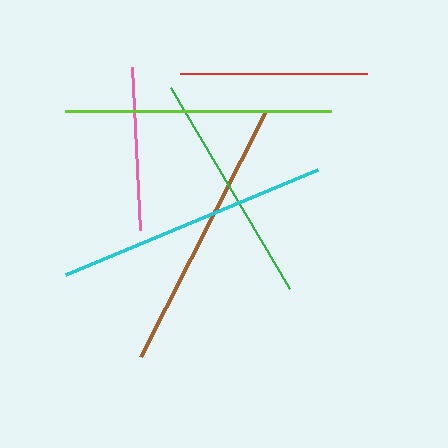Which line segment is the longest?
The brown line is the longest at approximately 275 pixels.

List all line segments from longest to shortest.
From longest to shortest: brown, cyan, lime, green, red, pink.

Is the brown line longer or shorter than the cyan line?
The brown line is longer than the cyan line.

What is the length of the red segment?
The red segment is approximately 187 pixels long.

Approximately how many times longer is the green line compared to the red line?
The green line is approximately 1.3 times the length of the red line.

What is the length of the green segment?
The green segment is approximately 234 pixels long.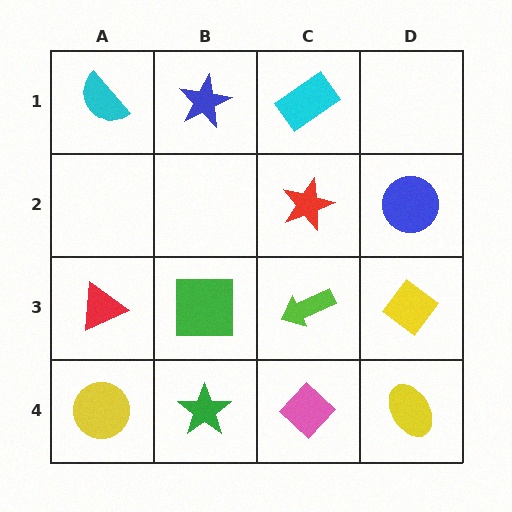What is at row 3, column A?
A red triangle.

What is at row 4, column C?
A pink diamond.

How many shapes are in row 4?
4 shapes.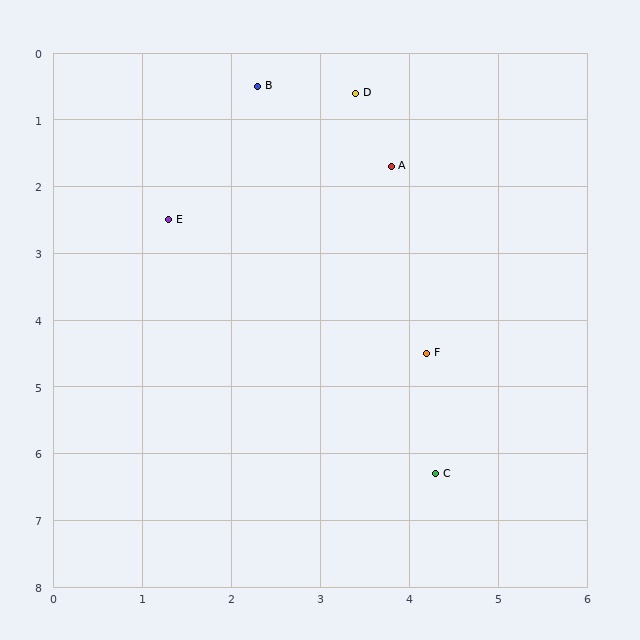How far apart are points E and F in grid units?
Points E and F are about 3.5 grid units apart.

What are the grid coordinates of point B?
Point B is at approximately (2.3, 0.5).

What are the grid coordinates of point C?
Point C is at approximately (4.3, 6.3).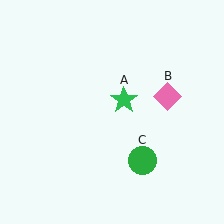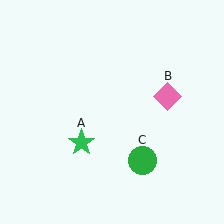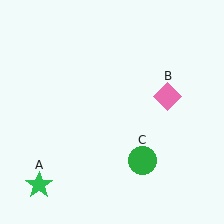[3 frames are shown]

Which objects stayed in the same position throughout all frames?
Pink diamond (object B) and green circle (object C) remained stationary.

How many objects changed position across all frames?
1 object changed position: green star (object A).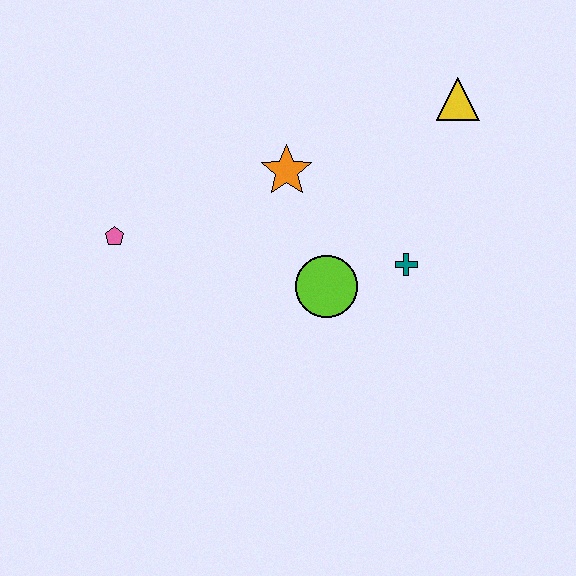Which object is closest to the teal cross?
The lime circle is closest to the teal cross.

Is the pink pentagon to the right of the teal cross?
No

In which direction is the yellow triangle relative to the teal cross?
The yellow triangle is above the teal cross.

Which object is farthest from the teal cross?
The pink pentagon is farthest from the teal cross.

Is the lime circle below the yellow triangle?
Yes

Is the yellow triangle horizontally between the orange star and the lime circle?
No